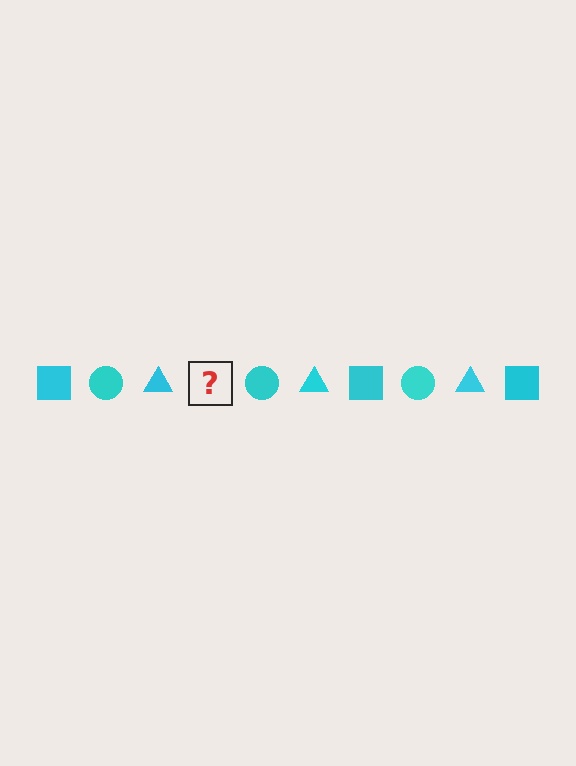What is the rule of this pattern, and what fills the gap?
The rule is that the pattern cycles through square, circle, triangle shapes in cyan. The gap should be filled with a cyan square.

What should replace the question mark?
The question mark should be replaced with a cyan square.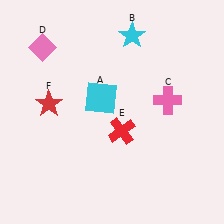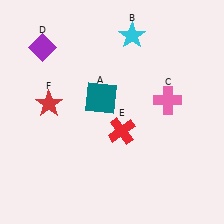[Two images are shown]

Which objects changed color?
A changed from cyan to teal. D changed from pink to purple.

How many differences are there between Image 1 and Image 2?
There are 2 differences between the two images.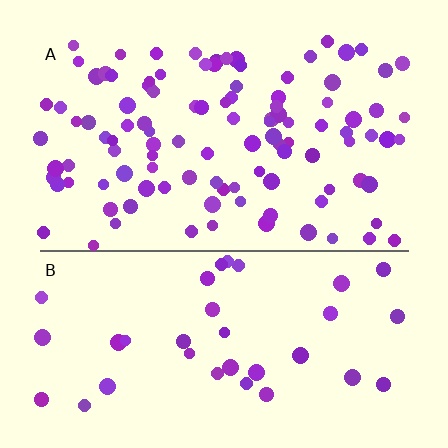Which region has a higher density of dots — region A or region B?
A (the top).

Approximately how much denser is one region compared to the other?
Approximately 2.9× — region A over region B.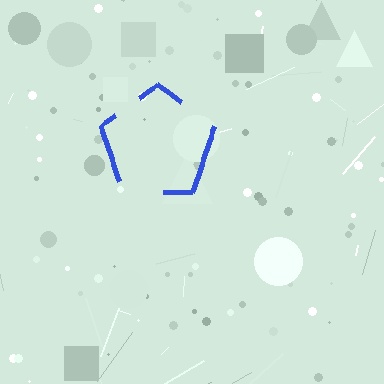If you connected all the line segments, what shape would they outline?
They would outline a pentagon.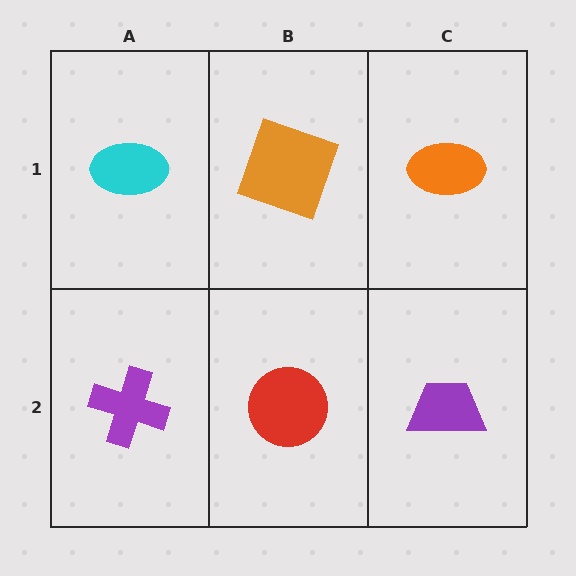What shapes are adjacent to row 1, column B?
A red circle (row 2, column B), a cyan ellipse (row 1, column A), an orange ellipse (row 1, column C).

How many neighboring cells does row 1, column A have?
2.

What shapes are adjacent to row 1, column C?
A purple trapezoid (row 2, column C), an orange square (row 1, column B).